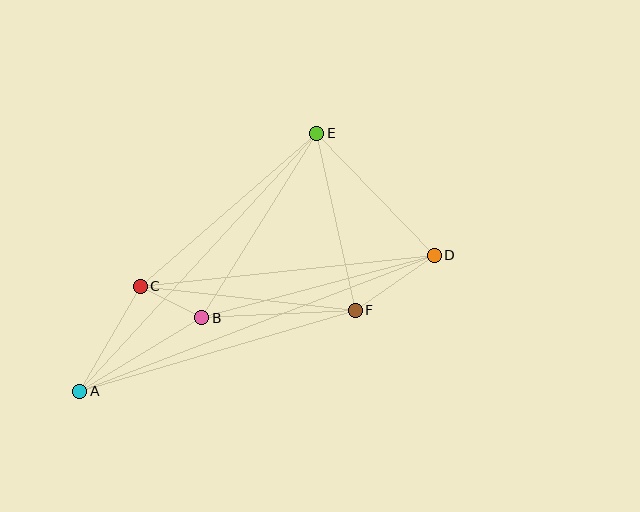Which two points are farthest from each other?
Points A and D are farthest from each other.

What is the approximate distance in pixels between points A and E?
The distance between A and E is approximately 351 pixels.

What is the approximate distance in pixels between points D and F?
The distance between D and F is approximately 96 pixels.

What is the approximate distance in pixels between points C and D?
The distance between C and D is approximately 295 pixels.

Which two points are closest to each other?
Points B and C are closest to each other.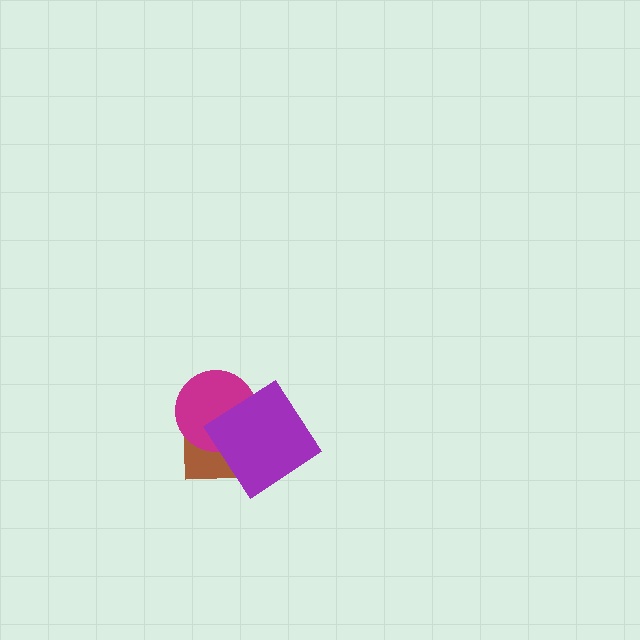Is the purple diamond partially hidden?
No, no other shape covers it.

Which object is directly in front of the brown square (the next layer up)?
The magenta circle is directly in front of the brown square.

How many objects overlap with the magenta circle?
2 objects overlap with the magenta circle.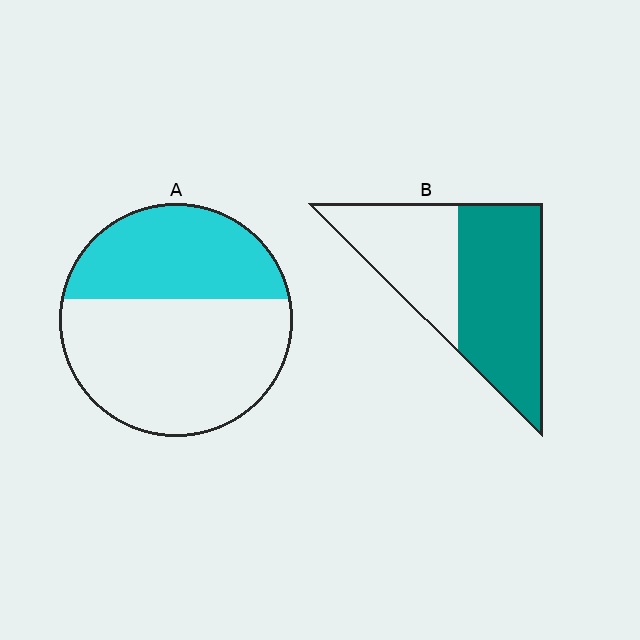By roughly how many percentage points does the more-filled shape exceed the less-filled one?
By roughly 20 percentage points (B over A).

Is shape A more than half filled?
No.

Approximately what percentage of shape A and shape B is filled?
A is approximately 40% and B is approximately 60%.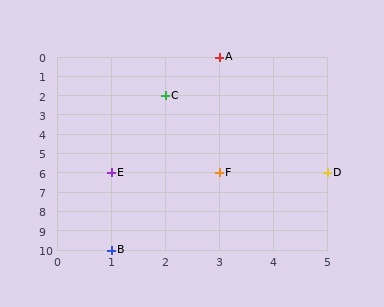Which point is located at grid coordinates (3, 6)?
Point F is at (3, 6).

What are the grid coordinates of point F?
Point F is at grid coordinates (3, 6).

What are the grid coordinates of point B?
Point B is at grid coordinates (1, 10).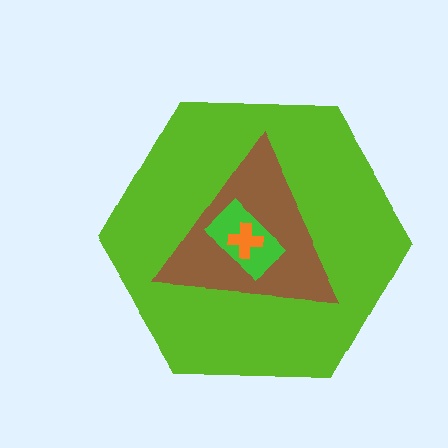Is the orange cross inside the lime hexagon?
Yes.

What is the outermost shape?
The lime hexagon.